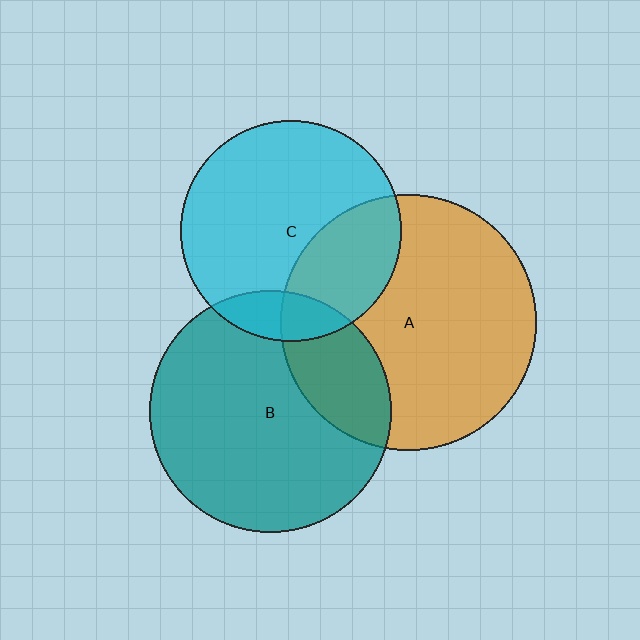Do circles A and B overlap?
Yes.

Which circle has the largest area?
Circle A (orange).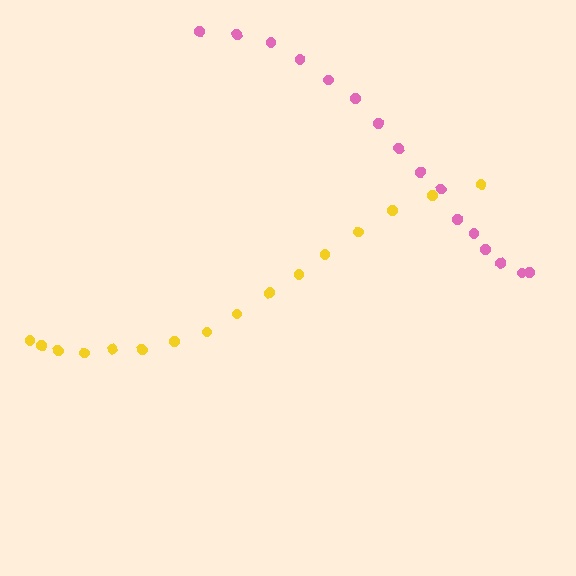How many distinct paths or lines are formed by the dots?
There are 2 distinct paths.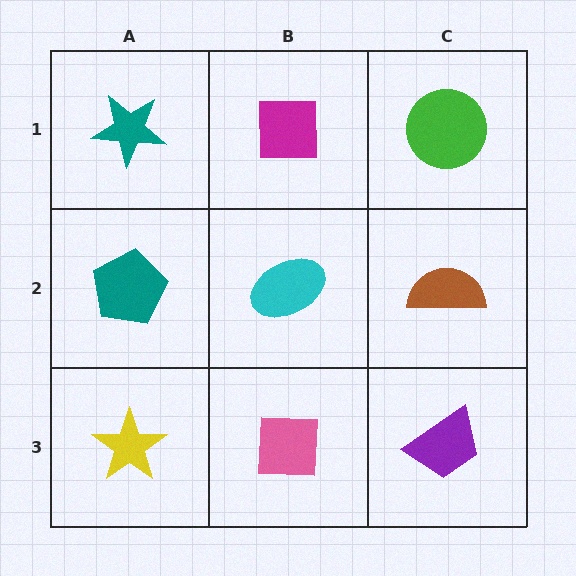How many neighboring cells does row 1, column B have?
3.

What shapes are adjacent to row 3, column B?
A cyan ellipse (row 2, column B), a yellow star (row 3, column A), a purple trapezoid (row 3, column C).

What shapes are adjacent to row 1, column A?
A teal pentagon (row 2, column A), a magenta square (row 1, column B).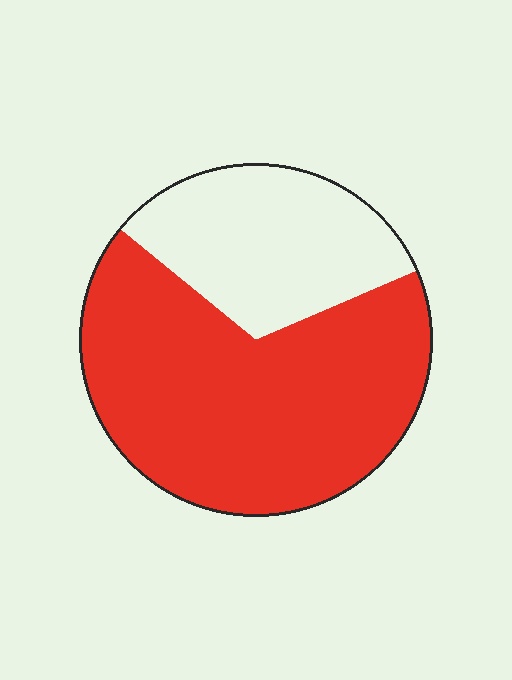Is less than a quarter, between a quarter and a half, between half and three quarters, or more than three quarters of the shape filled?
Between half and three quarters.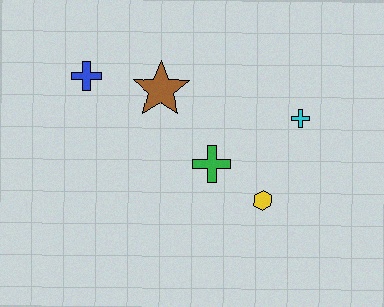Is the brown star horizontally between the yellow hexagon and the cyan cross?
No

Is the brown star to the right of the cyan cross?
No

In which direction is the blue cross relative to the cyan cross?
The blue cross is to the left of the cyan cross.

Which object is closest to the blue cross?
The brown star is closest to the blue cross.